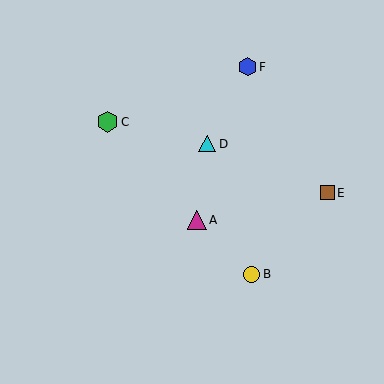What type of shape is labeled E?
Shape E is a brown square.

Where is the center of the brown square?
The center of the brown square is at (327, 193).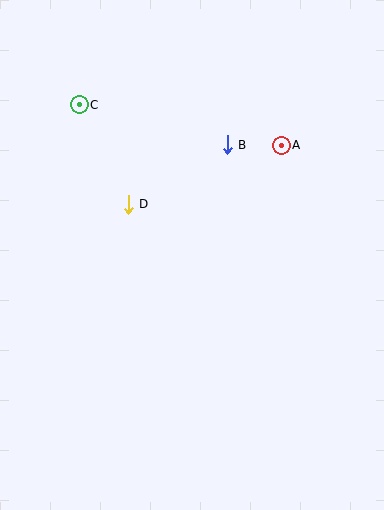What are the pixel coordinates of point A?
Point A is at (281, 145).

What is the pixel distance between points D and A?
The distance between D and A is 164 pixels.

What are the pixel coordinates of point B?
Point B is at (227, 145).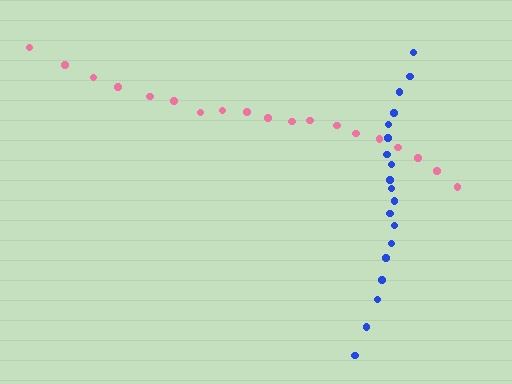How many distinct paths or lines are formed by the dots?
There are 2 distinct paths.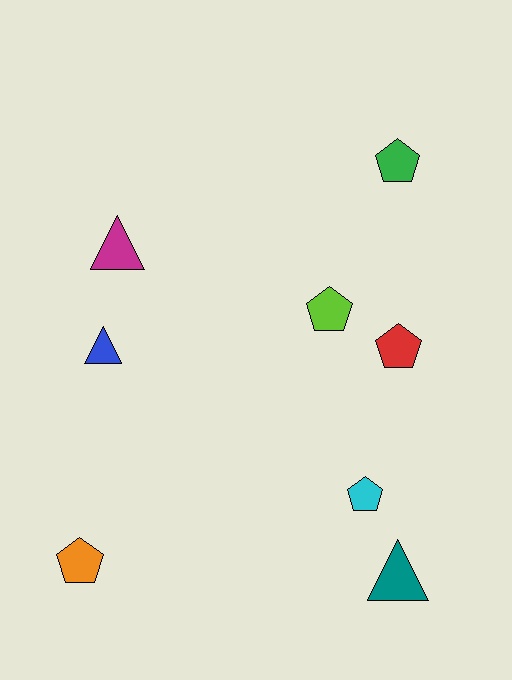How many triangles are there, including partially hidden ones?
There are 3 triangles.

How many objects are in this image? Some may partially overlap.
There are 8 objects.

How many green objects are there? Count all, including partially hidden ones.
There is 1 green object.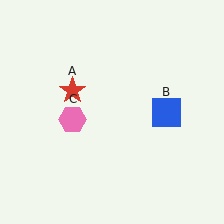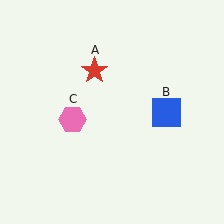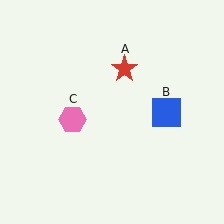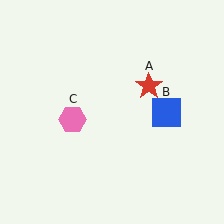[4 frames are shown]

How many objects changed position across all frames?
1 object changed position: red star (object A).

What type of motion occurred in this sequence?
The red star (object A) rotated clockwise around the center of the scene.